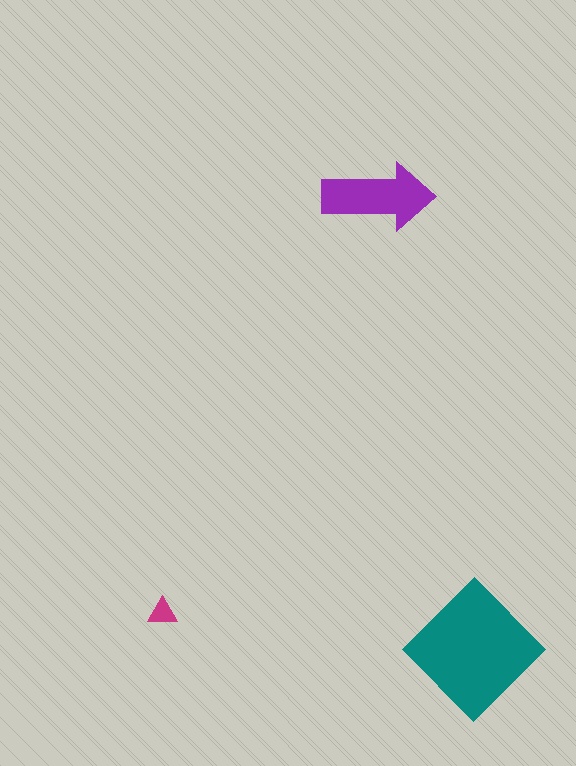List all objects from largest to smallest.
The teal diamond, the purple arrow, the magenta triangle.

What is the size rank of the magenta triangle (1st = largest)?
3rd.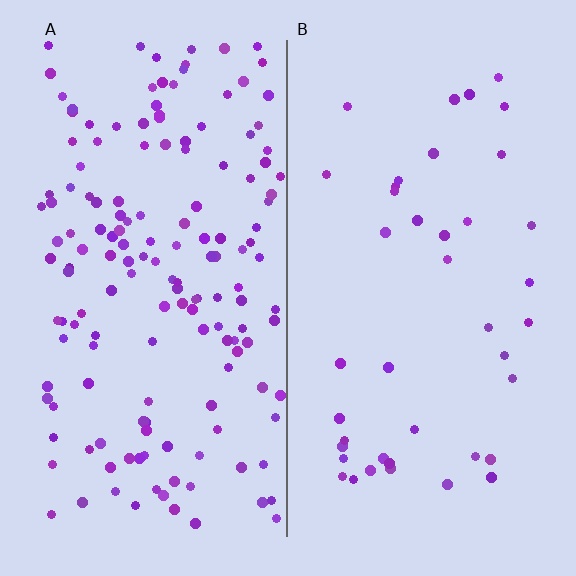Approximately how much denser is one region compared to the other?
Approximately 3.8× — region A over region B.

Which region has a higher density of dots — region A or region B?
A (the left).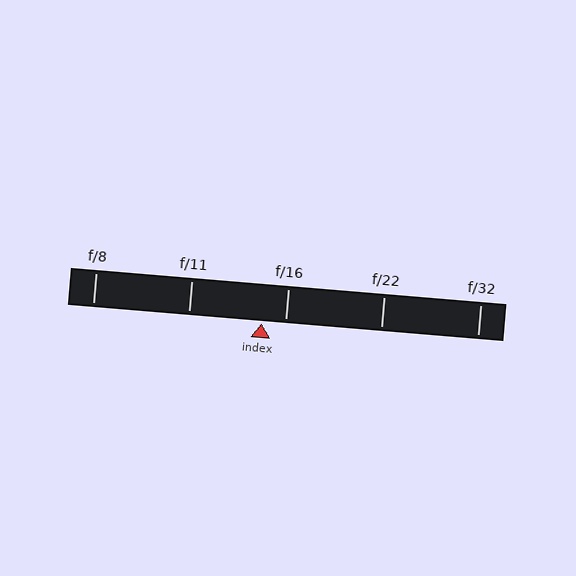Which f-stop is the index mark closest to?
The index mark is closest to f/16.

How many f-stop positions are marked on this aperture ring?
There are 5 f-stop positions marked.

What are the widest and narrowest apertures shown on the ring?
The widest aperture shown is f/8 and the narrowest is f/32.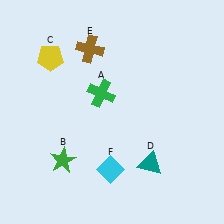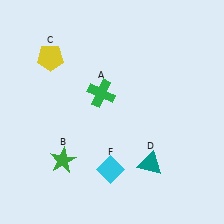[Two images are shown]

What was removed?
The brown cross (E) was removed in Image 2.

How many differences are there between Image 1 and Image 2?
There is 1 difference between the two images.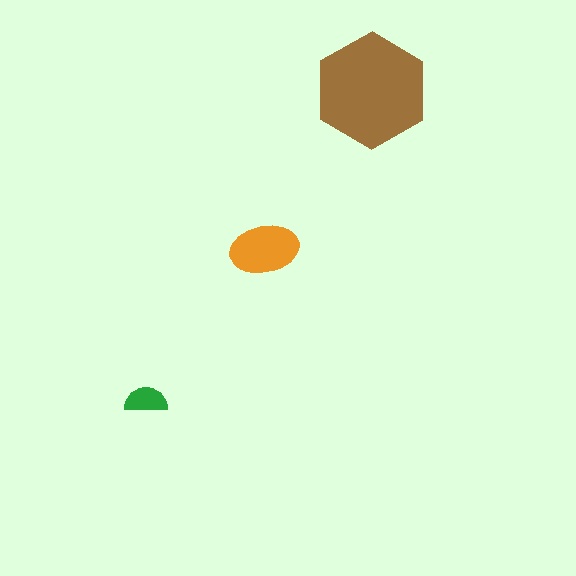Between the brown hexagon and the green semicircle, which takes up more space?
The brown hexagon.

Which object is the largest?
The brown hexagon.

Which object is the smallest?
The green semicircle.